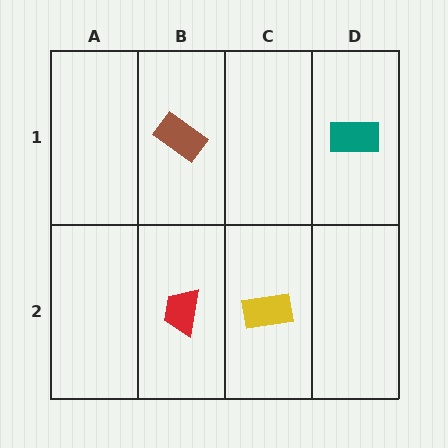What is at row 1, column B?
A brown rectangle.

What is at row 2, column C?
A yellow rectangle.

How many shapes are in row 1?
2 shapes.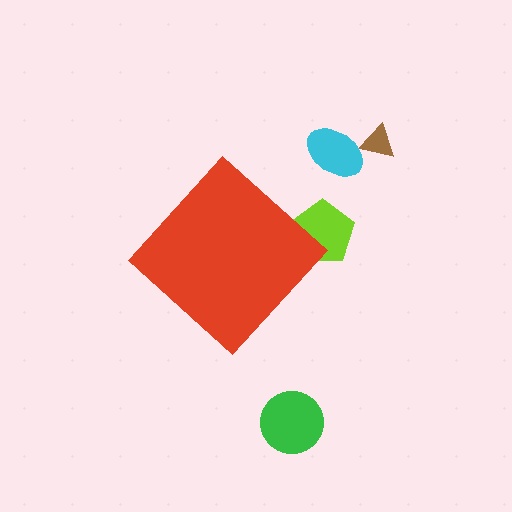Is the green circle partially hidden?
No, the green circle is fully visible.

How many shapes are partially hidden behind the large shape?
1 shape is partially hidden.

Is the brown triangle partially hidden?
No, the brown triangle is fully visible.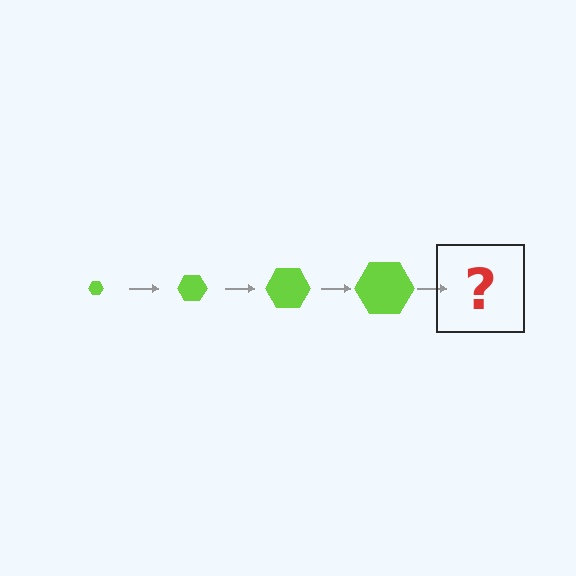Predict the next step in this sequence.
The next step is a lime hexagon, larger than the previous one.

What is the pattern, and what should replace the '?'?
The pattern is that the hexagon gets progressively larger each step. The '?' should be a lime hexagon, larger than the previous one.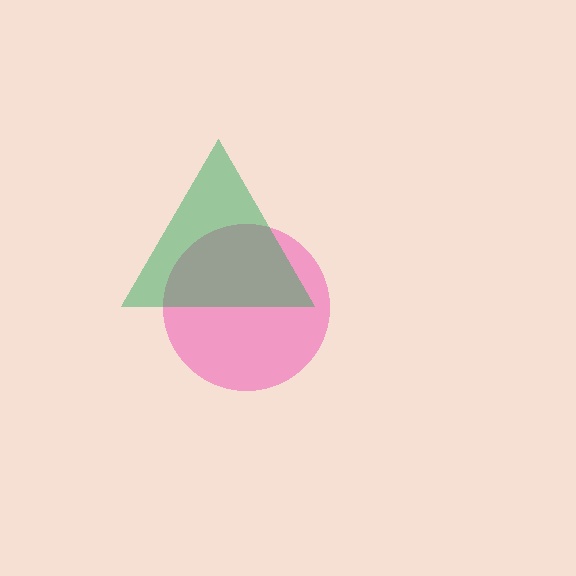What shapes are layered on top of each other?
The layered shapes are: a pink circle, a green triangle.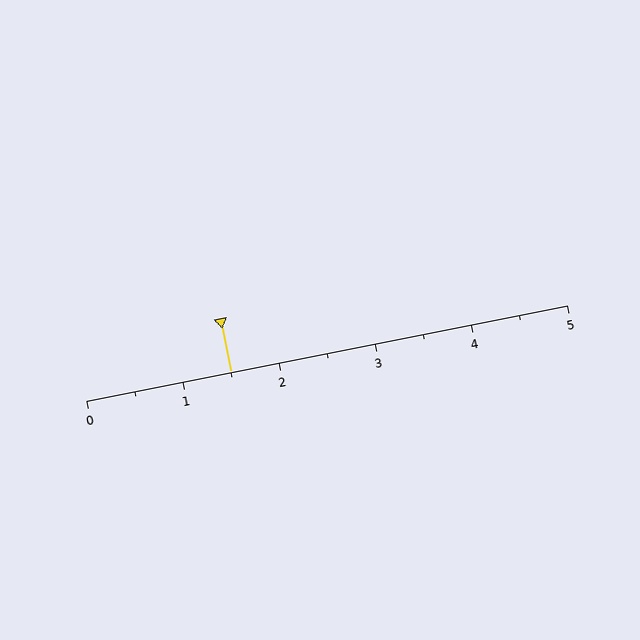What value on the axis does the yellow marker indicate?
The marker indicates approximately 1.5.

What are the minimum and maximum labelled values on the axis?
The axis runs from 0 to 5.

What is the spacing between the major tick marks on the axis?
The major ticks are spaced 1 apart.